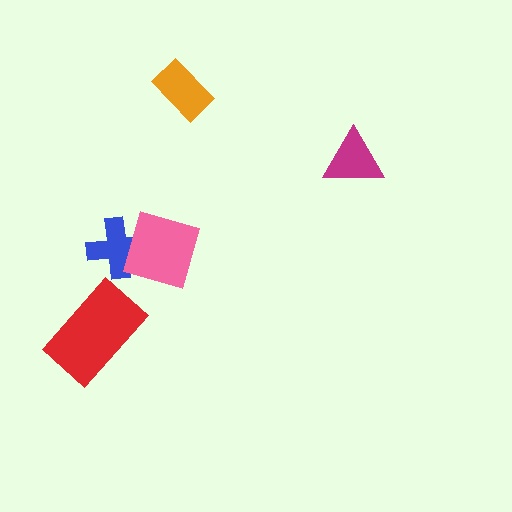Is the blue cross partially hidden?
Yes, it is partially covered by another shape.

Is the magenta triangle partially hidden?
No, no other shape covers it.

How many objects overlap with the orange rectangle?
0 objects overlap with the orange rectangle.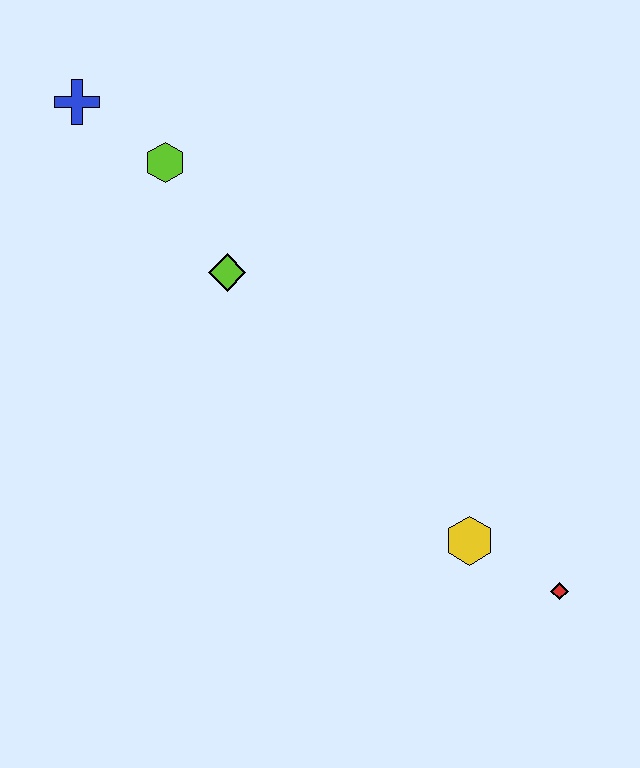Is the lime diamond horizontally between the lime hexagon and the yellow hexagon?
Yes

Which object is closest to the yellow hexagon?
The red diamond is closest to the yellow hexagon.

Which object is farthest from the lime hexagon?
The red diamond is farthest from the lime hexagon.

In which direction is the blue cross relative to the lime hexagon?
The blue cross is to the left of the lime hexagon.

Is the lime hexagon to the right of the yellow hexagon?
No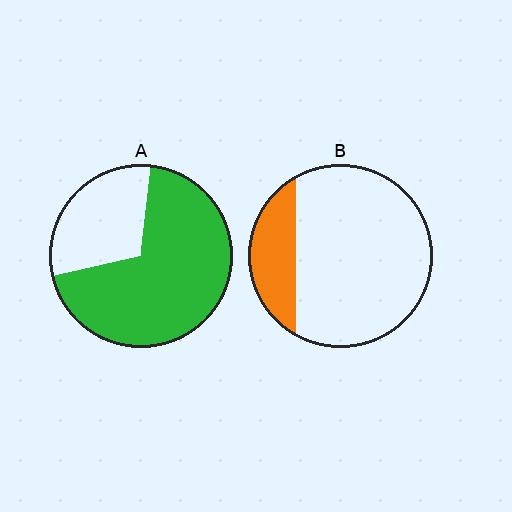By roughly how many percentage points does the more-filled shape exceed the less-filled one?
By roughly 50 percentage points (A over B).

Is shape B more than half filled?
No.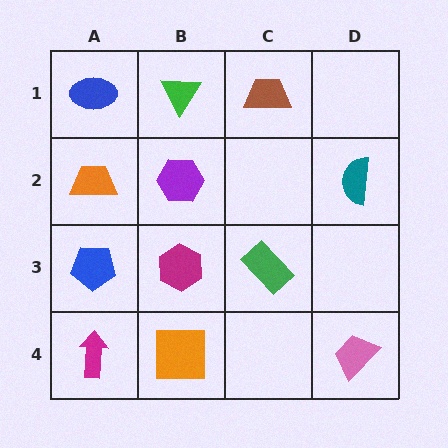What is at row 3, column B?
A magenta hexagon.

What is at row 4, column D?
A pink trapezoid.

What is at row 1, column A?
A blue ellipse.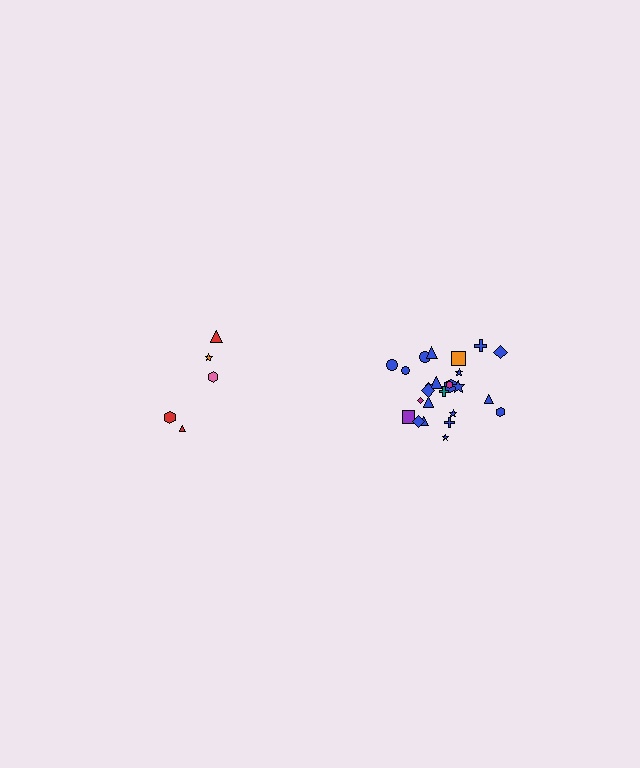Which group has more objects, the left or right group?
The right group.